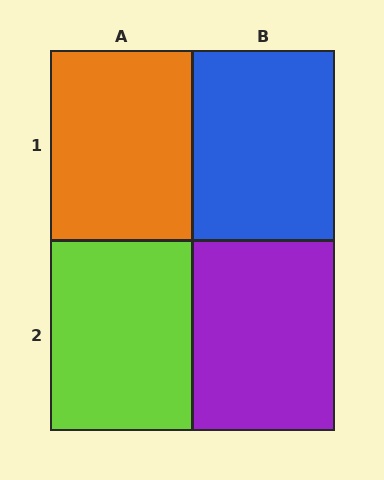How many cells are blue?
1 cell is blue.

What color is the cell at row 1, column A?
Orange.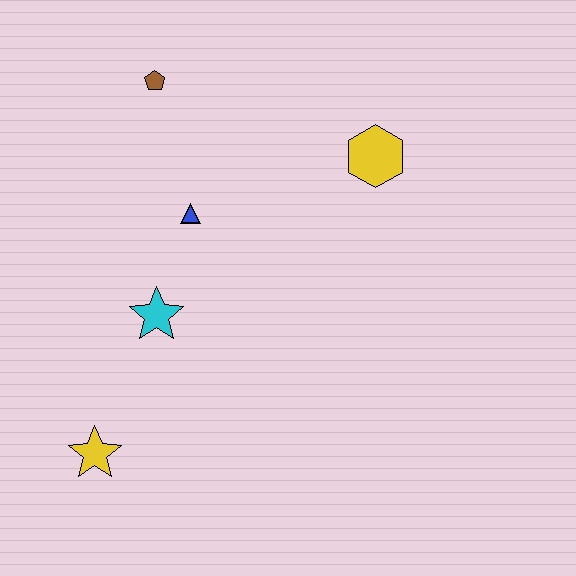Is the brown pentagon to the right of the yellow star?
Yes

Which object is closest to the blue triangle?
The cyan star is closest to the blue triangle.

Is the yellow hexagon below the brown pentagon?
Yes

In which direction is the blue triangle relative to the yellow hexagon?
The blue triangle is to the left of the yellow hexagon.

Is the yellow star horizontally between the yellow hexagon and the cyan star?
No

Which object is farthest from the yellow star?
The yellow hexagon is farthest from the yellow star.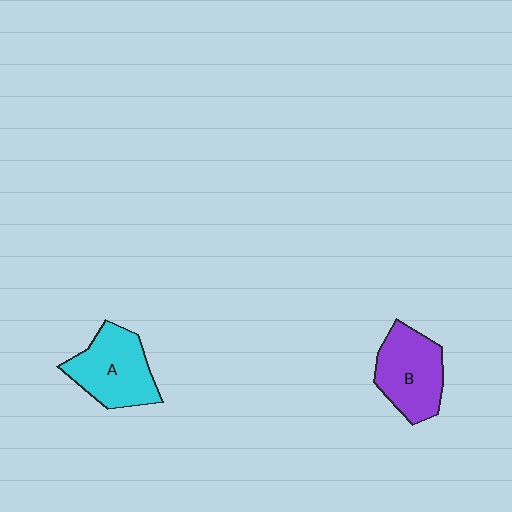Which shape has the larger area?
Shape A (cyan).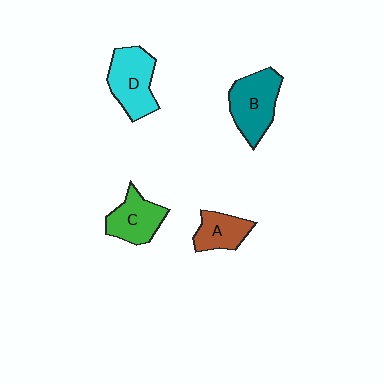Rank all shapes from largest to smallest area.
From largest to smallest: B (teal), D (cyan), C (green), A (brown).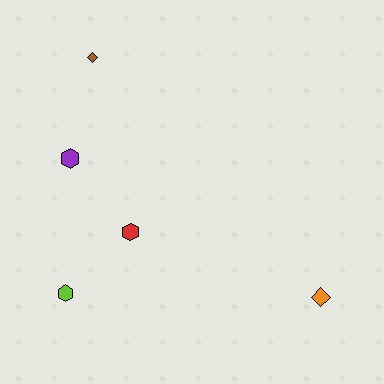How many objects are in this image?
There are 5 objects.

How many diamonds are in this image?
There are 2 diamonds.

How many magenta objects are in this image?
There are no magenta objects.